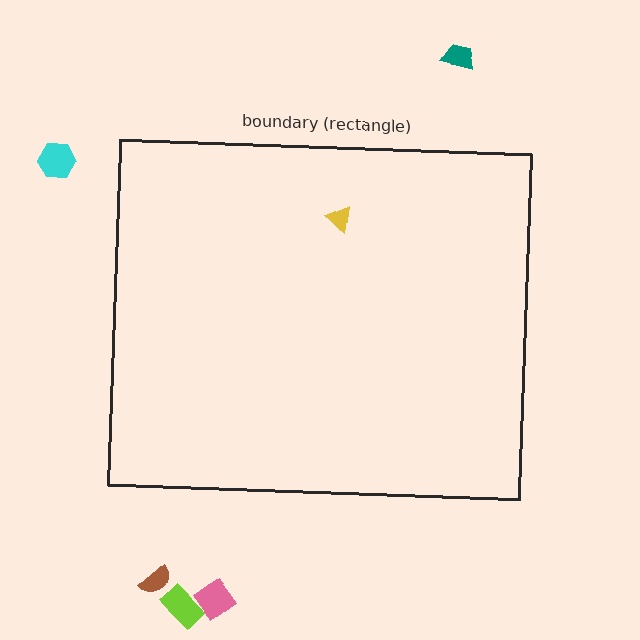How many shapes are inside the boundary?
1 inside, 5 outside.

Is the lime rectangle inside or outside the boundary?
Outside.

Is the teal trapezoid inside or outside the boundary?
Outside.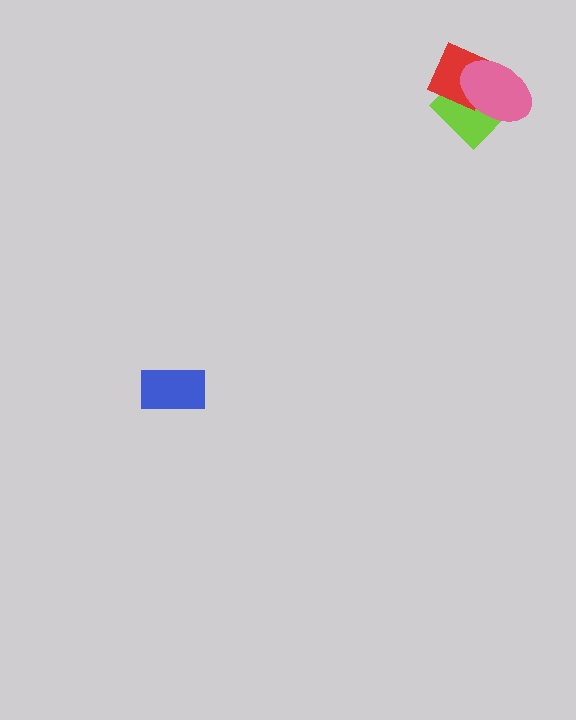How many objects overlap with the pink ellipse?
2 objects overlap with the pink ellipse.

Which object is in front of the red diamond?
The pink ellipse is in front of the red diamond.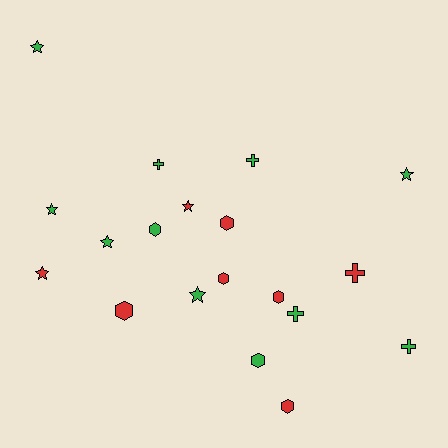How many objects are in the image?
There are 19 objects.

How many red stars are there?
There are 2 red stars.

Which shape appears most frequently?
Hexagon, with 7 objects.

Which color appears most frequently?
Green, with 11 objects.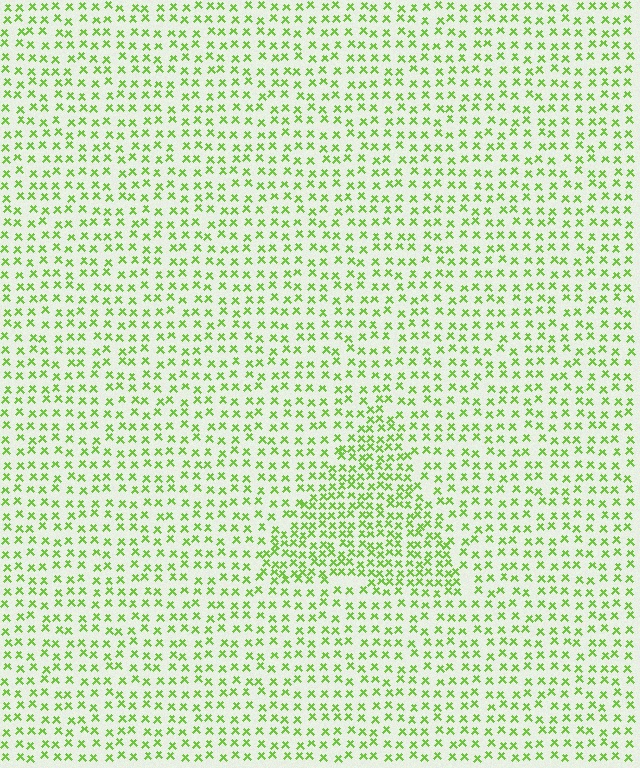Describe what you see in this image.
The image contains small lime elements arranged at two different densities. A triangle-shaped region is visible where the elements are more densely packed than the surrounding area.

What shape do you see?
I see a triangle.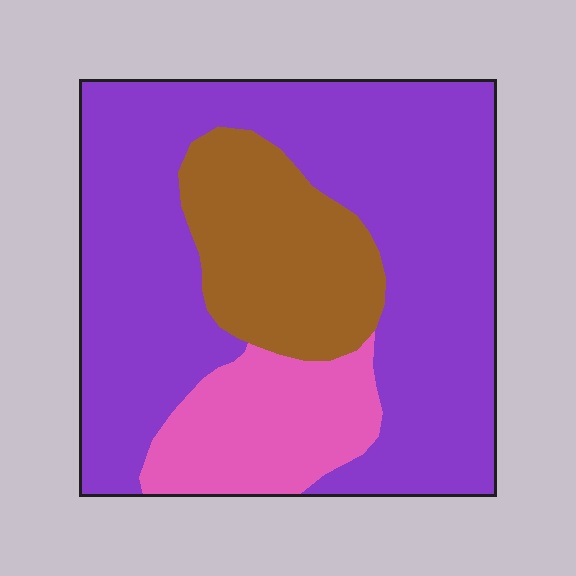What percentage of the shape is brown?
Brown covers 19% of the shape.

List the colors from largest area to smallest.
From largest to smallest: purple, brown, pink.